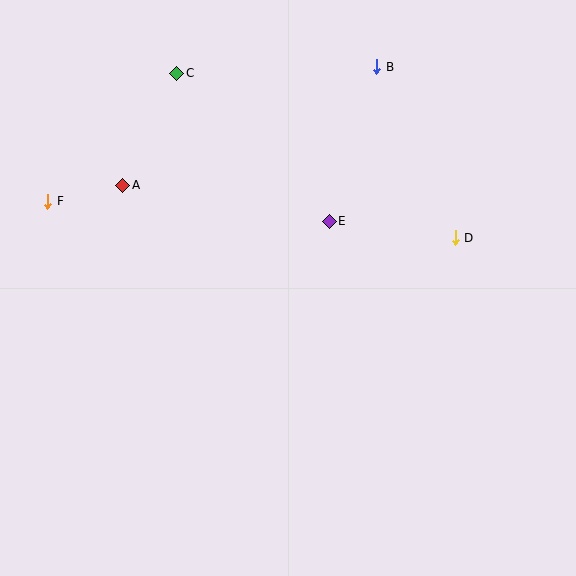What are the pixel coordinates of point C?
Point C is at (177, 74).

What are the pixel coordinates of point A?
Point A is at (123, 185).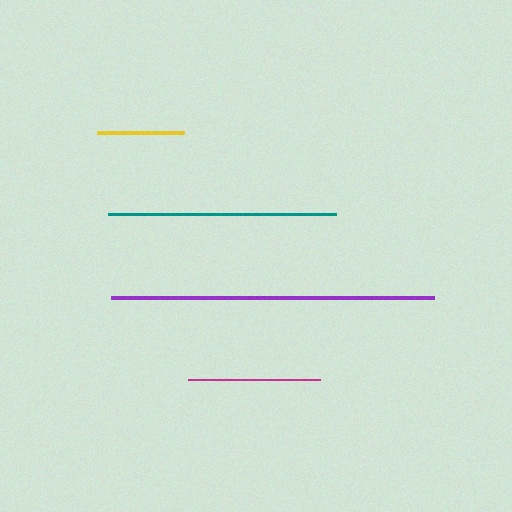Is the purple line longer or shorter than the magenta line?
The purple line is longer than the magenta line.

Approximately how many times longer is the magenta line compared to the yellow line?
The magenta line is approximately 1.5 times the length of the yellow line.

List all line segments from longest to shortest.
From longest to shortest: purple, teal, magenta, yellow.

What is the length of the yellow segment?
The yellow segment is approximately 87 pixels long.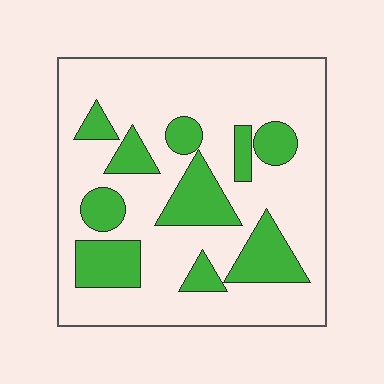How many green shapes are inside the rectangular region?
10.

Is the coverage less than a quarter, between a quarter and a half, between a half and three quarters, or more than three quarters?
Between a quarter and a half.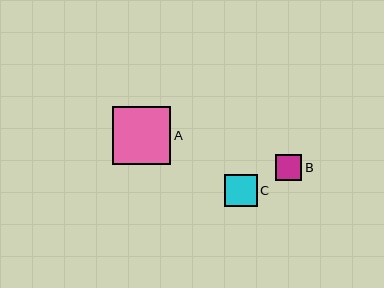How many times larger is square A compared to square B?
Square A is approximately 2.2 times the size of square B.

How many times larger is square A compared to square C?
Square A is approximately 1.8 times the size of square C.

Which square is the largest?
Square A is the largest with a size of approximately 58 pixels.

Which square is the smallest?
Square B is the smallest with a size of approximately 26 pixels.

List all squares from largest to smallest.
From largest to smallest: A, C, B.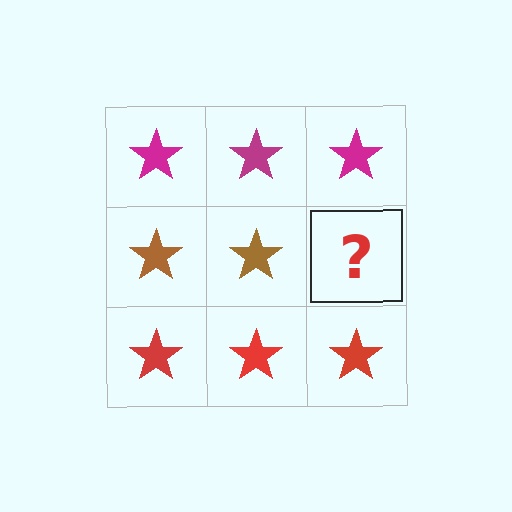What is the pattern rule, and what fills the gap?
The rule is that each row has a consistent color. The gap should be filled with a brown star.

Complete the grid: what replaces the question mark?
The question mark should be replaced with a brown star.